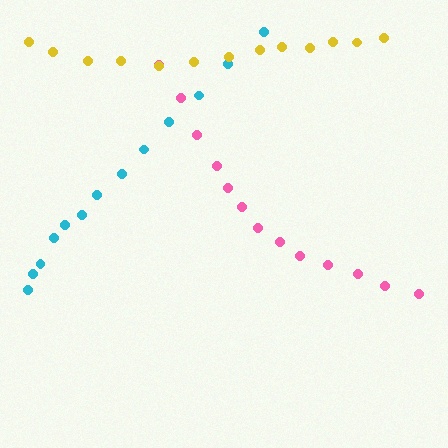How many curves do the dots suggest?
There are 3 distinct paths.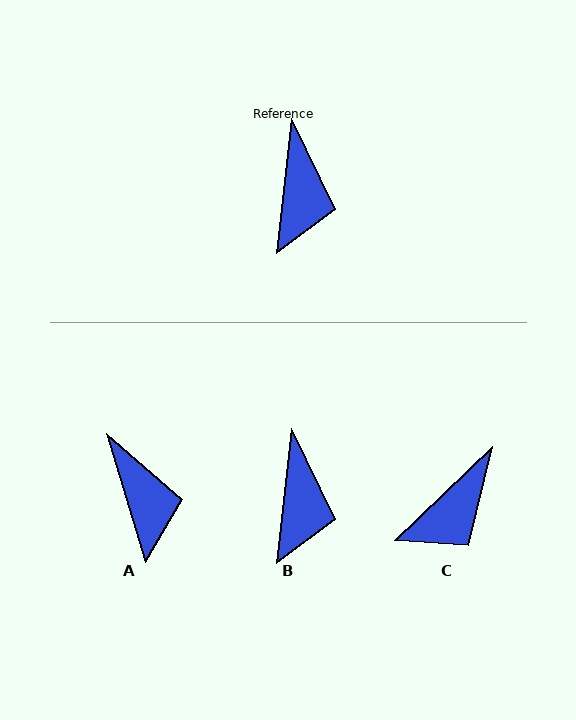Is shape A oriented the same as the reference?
No, it is off by about 23 degrees.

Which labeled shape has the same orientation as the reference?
B.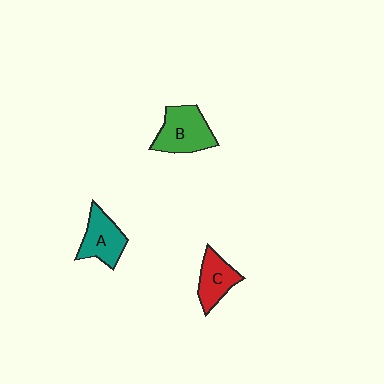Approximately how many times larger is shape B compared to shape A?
Approximately 1.2 times.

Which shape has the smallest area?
Shape C (red).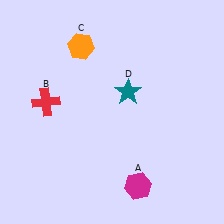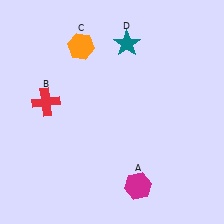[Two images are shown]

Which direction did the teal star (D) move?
The teal star (D) moved up.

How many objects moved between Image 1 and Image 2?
1 object moved between the two images.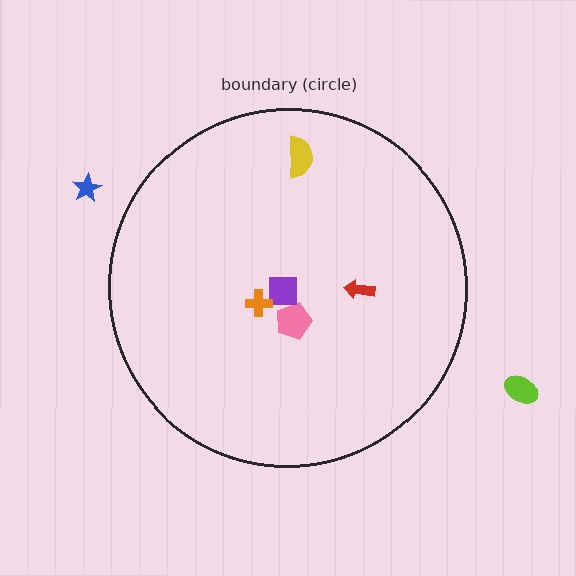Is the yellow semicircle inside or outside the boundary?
Inside.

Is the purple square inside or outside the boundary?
Inside.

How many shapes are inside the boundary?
5 inside, 2 outside.